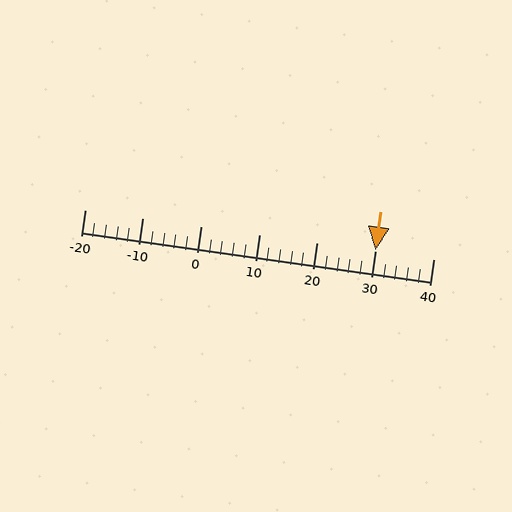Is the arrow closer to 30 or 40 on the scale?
The arrow is closer to 30.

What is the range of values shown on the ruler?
The ruler shows values from -20 to 40.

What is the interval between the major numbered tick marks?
The major tick marks are spaced 10 units apart.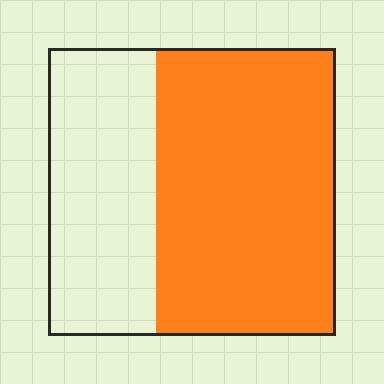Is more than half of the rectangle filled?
Yes.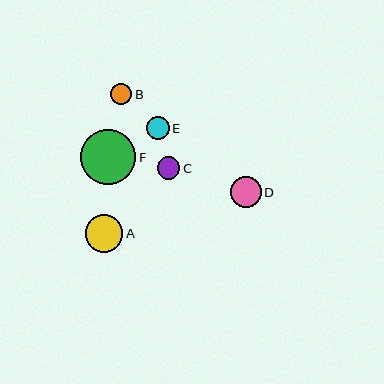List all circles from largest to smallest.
From largest to smallest: F, A, D, E, C, B.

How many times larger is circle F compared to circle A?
Circle F is approximately 1.5 times the size of circle A.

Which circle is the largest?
Circle F is the largest with a size of approximately 55 pixels.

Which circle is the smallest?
Circle B is the smallest with a size of approximately 21 pixels.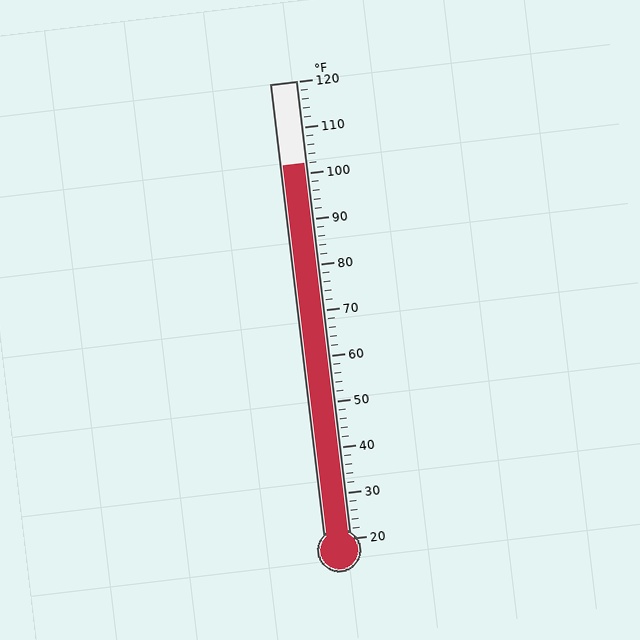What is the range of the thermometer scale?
The thermometer scale ranges from 20°F to 120°F.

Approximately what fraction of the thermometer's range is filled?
The thermometer is filled to approximately 80% of its range.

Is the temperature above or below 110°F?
The temperature is below 110°F.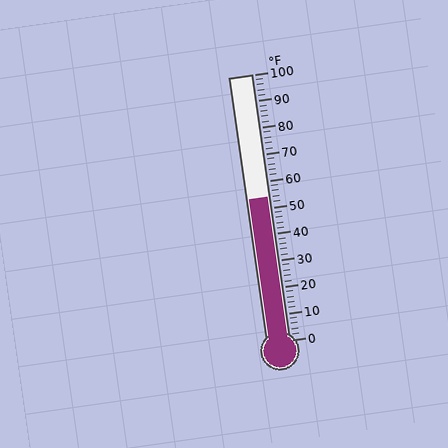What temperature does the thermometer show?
The thermometer shows approximately 54°F.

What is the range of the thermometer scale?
The thermometer scale ranges from 0°F to 100°F.